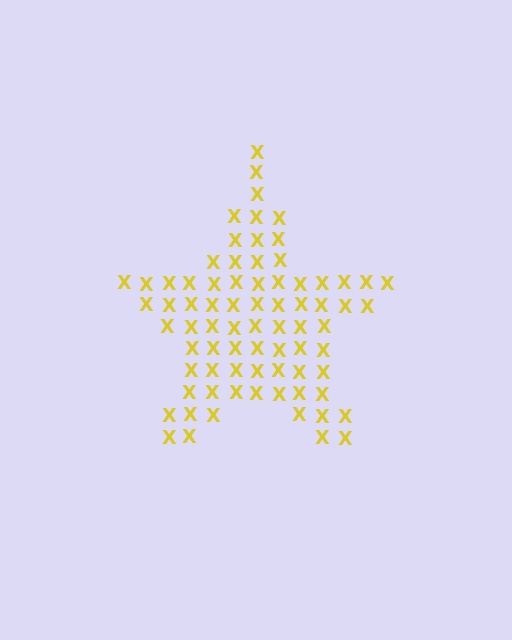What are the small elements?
The small elements are letter X's.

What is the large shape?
The large shape is a star.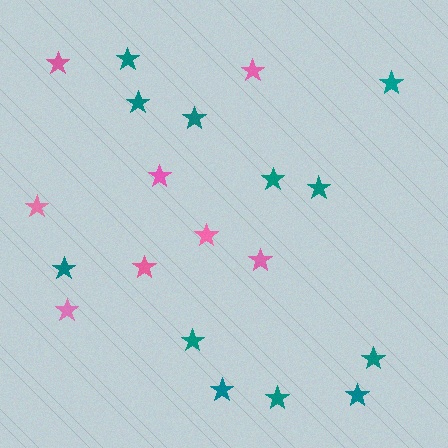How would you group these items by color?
There are 2 groups: one group of teal stars (12) and one group of pink stars (8).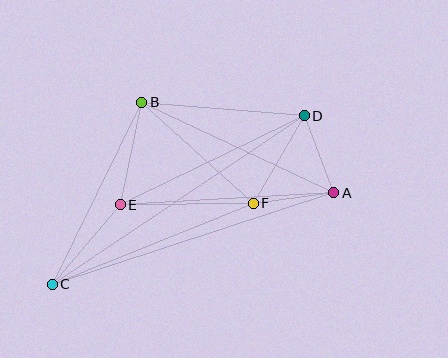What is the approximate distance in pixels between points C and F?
The distance between C and F is approximately 217 pixels.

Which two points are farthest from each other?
Points C and D are farthest from each other.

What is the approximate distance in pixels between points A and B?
The distance between A and B is approximately 212 pixels.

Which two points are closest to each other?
Points A and F are closest to each other.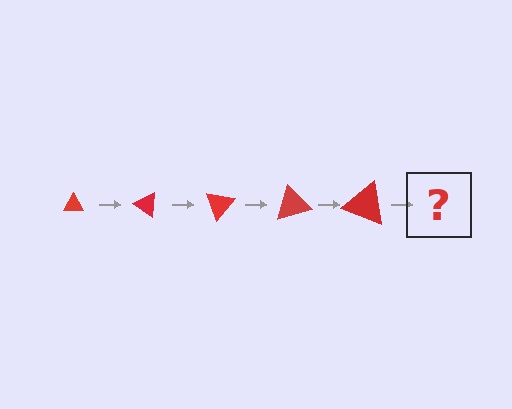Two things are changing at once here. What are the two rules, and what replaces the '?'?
The two rules are that the triangle grows larger each step and it rotates 35 degrees each step. The '?' should be a triangle, larger than the previous one and rotated 175 degrees from the start.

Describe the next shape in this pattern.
It should be a triangle, larger than the previous one and rotated 175 degrees from the start.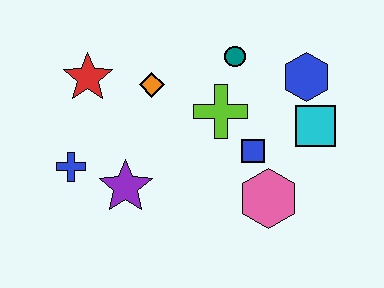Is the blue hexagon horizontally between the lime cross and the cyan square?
Yes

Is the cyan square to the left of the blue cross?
No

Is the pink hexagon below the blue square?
Yes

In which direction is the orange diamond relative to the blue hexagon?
The orange diamond is to the left of the blue hexagon.